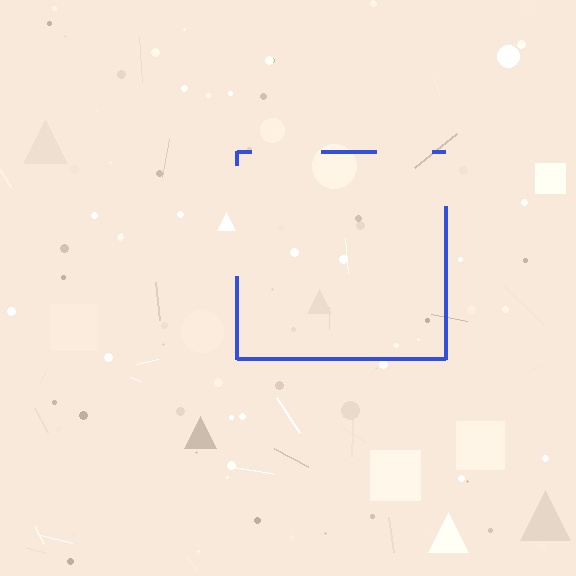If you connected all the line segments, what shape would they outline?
They would outline a square.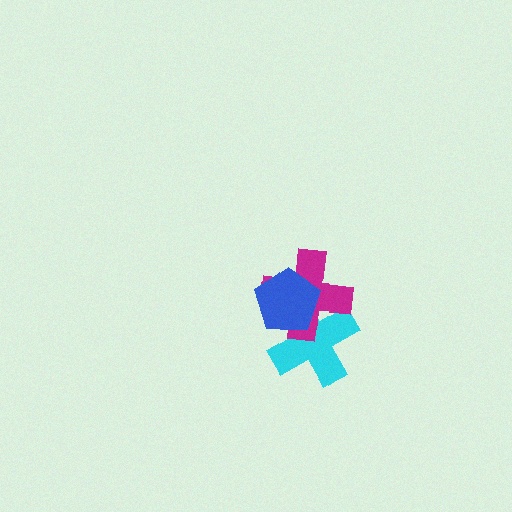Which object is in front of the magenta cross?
The blue pentagon is in front of the magenta cross.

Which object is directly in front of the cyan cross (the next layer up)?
The magenta cross is directly in front of the cyan cross.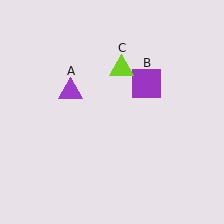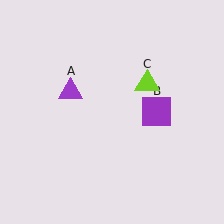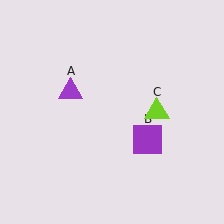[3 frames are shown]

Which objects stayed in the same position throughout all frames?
Purple triangle (object A) remained stationary.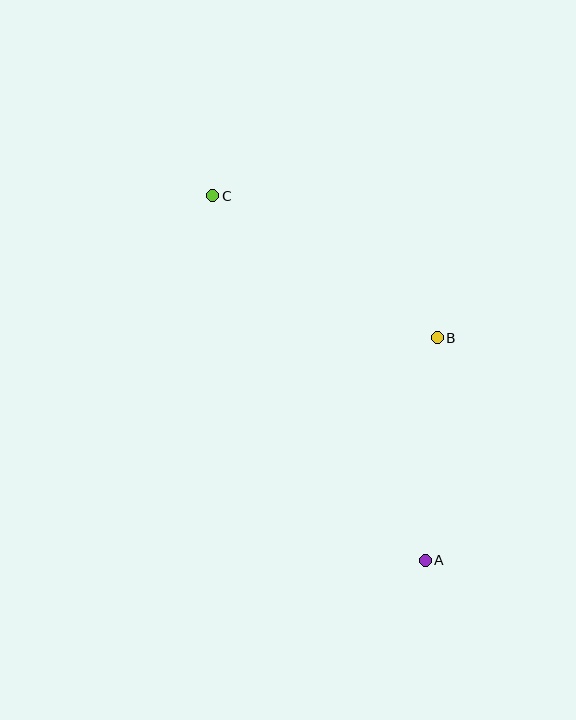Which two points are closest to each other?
Points A and B are closest to each other.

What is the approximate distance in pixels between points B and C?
The distance between B and C is approximately 266 pixels.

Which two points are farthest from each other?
Points A and C are farthest from each other.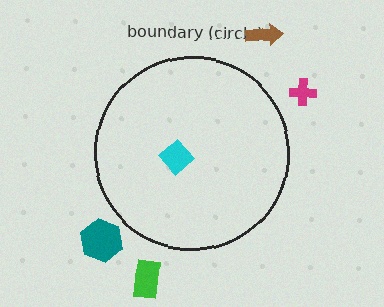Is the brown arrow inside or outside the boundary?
Outside.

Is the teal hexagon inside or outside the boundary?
Outside.